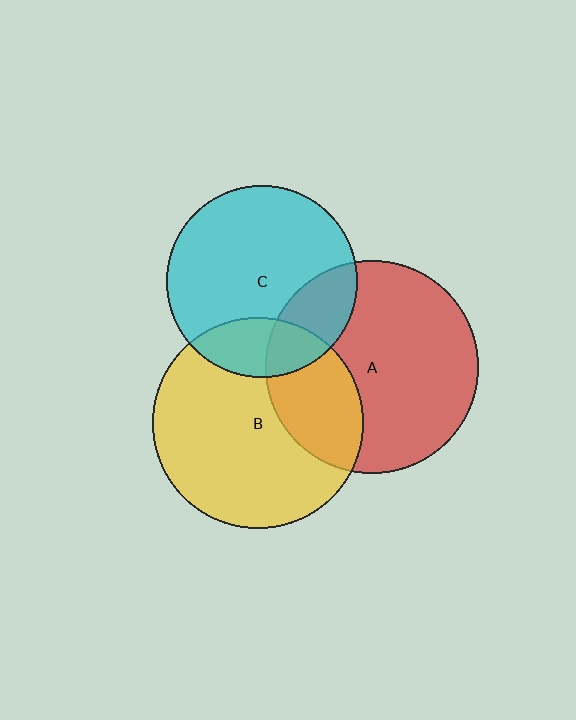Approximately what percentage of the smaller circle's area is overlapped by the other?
Approximately 30%.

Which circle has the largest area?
Circle A (red).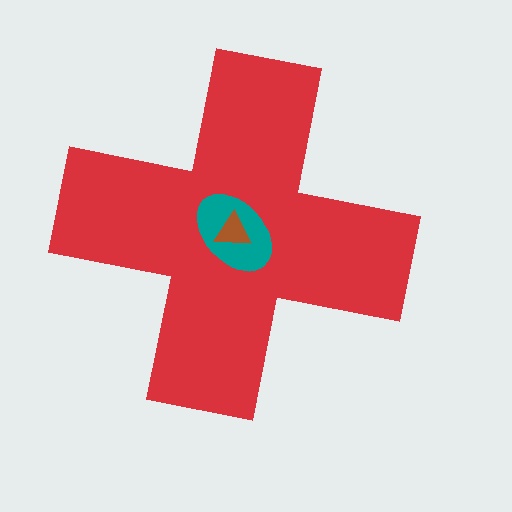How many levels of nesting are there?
3.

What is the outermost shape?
The red cross.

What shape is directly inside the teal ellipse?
The brown triangle.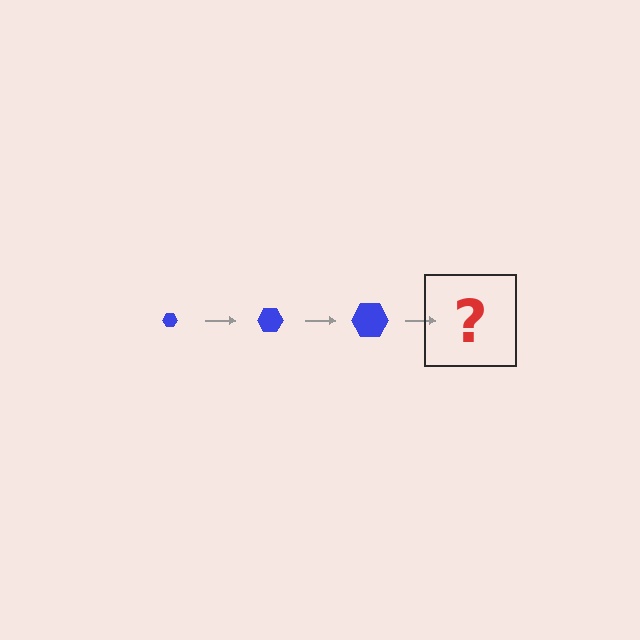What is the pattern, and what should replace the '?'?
The pattern is that the hexagon gets progressively larger each step. The '?' should be a blue hexagon, larger than the previous one.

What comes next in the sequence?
The next element should be a blue hexagon, larger than the previous one.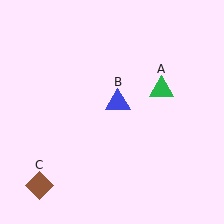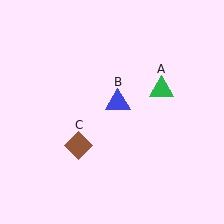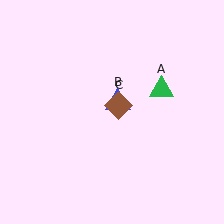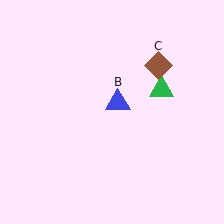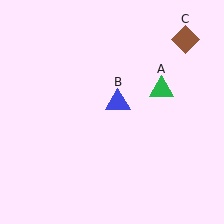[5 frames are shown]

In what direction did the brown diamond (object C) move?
The brown diamond (object C) moved up and to the right.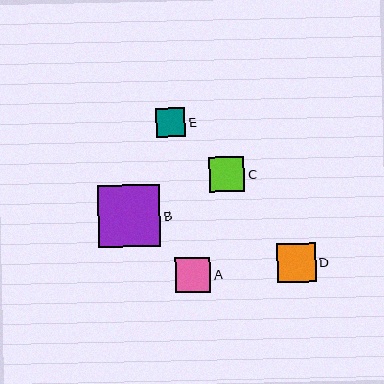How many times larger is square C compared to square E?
Square C is approximately 1.2 times the size of square E.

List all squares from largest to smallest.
From largest to smallest: B, D, C, A, E.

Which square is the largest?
Square B is the largest with a size of approximately 62 pixels.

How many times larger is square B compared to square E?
Square B is approximately 2.1 times the size of square E.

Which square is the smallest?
Square E is the smallest with a size of approximately 29 pixels.